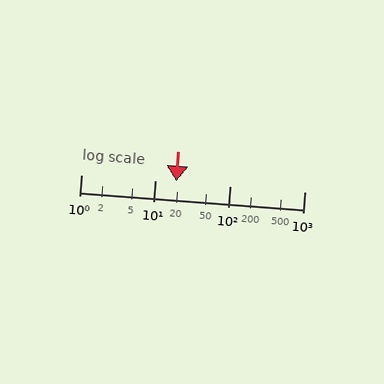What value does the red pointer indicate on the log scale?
The pointer indicates approximately 19.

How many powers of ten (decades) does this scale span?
The scale spans 3 decades, from 1 to 1000.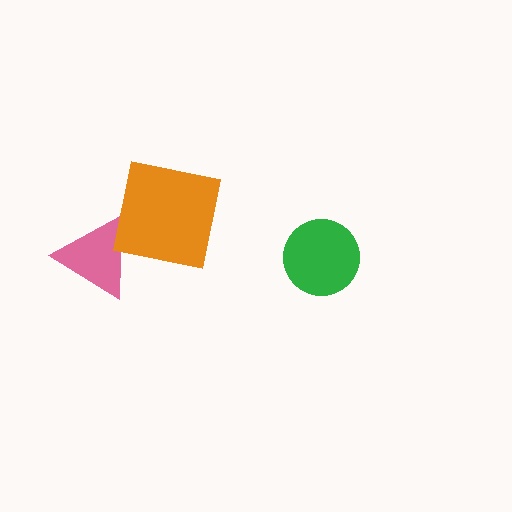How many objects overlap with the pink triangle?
1 object overlaps with the pink triangle.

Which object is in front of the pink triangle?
The orange square is in front of the pink triangle.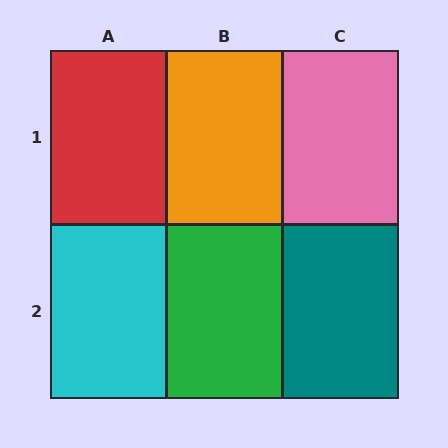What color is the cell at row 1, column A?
Red.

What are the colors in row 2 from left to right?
Cyan, green, teal.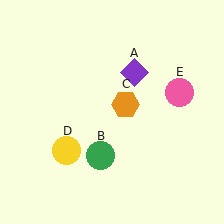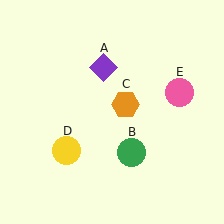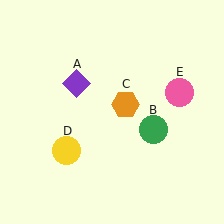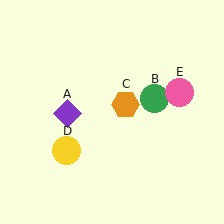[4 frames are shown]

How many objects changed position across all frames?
2 objects changed position: purple diamond (object A), green circle (object B).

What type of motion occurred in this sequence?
The purple diamond (object A), green circle (object B) rotated counterclockwise around the center of the scene.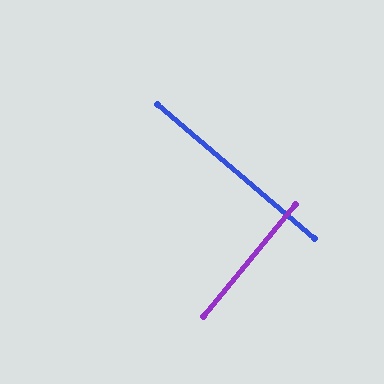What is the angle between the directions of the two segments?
Approximately 89 degrees.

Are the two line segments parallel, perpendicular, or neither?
Perpendicular — they meet at approximately 89°.